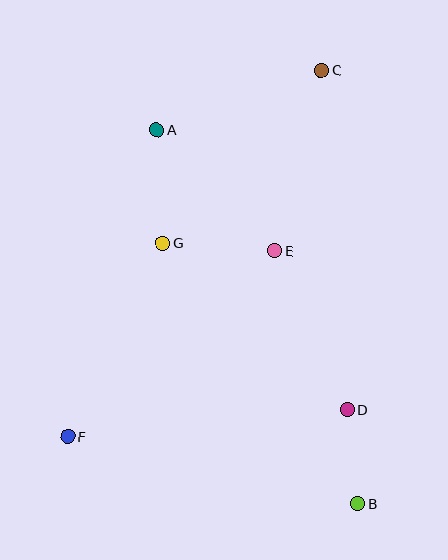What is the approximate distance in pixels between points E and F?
The distance between E and F is approximately 277 pixels.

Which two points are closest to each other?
Points B and D are closest to each other.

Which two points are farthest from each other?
Points C and F are farthest from each other.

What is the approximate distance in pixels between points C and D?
The distance between C and D is approximately 340 pixels.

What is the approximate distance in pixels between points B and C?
The distance between B and C is approximately 435 pixels.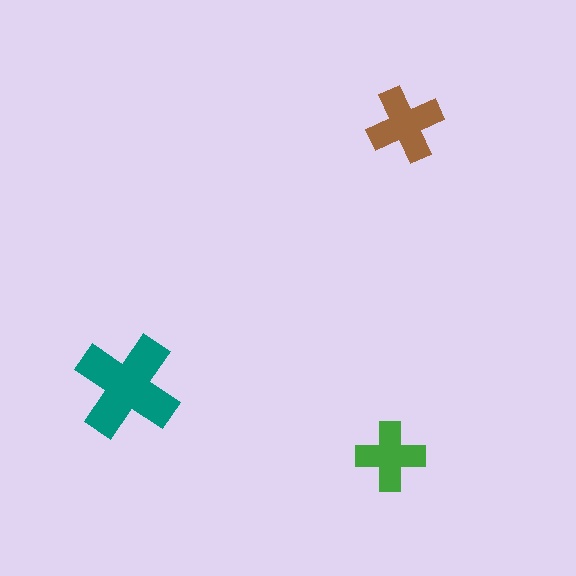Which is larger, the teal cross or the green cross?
The teal one.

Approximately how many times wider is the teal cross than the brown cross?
About 1.5 times wider.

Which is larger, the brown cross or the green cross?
The brown one.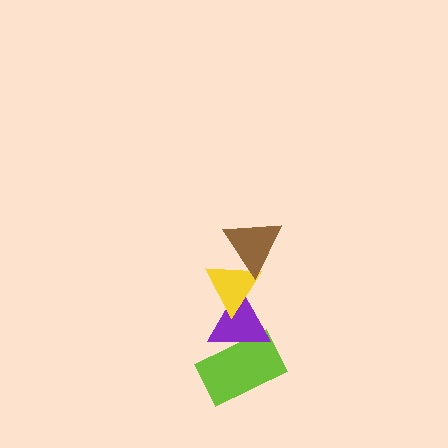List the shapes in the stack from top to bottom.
From top to bottom: the brown triangle, the yellow triangle, the purple triangle, the lime rectangle.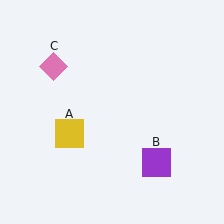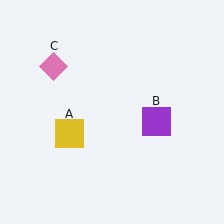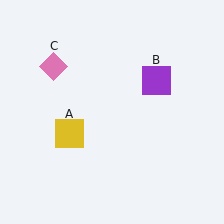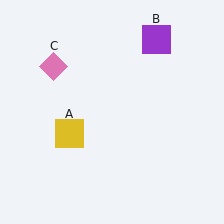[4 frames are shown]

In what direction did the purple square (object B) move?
The purple square (object B) moved up.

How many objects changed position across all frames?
1 object changed position: purple square (object B).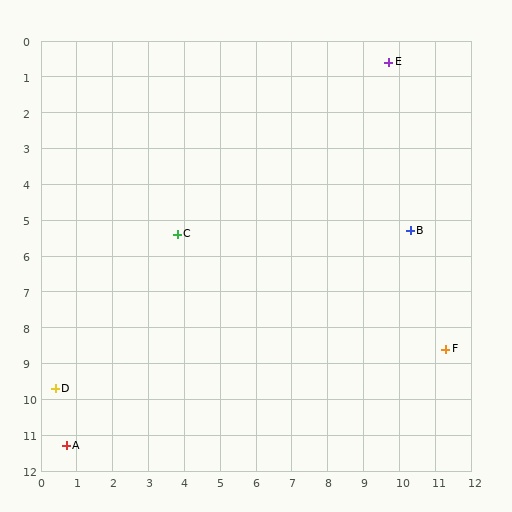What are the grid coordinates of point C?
Point C is at approximately (3.8, 5.4).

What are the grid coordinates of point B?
Point B is at approximately (10.3, 5.3).